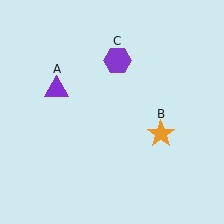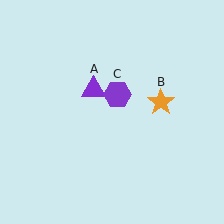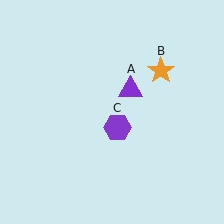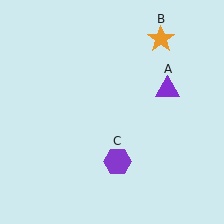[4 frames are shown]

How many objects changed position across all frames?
3 objects changed position: purple triangle (object A), orange star (object B), purple hexagon (object C).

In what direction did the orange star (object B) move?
The orange star (object B) moved up.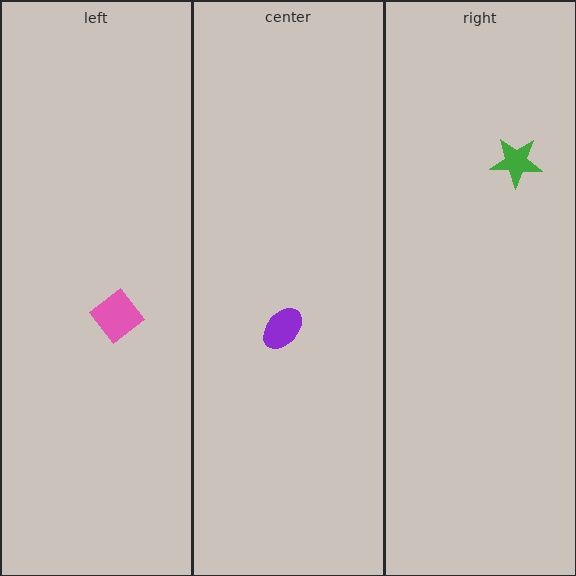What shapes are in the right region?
The green star.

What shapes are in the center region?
The purple ellipse.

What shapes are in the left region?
The pink diamond.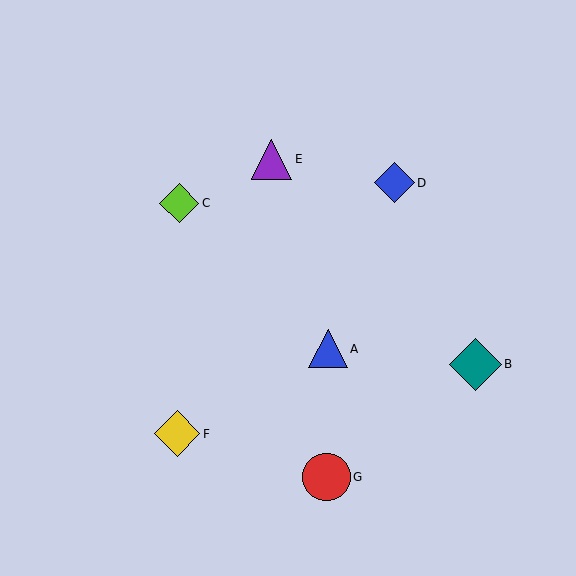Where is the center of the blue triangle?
The center of the blue triangle is at (328, 349).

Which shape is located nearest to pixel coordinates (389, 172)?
The blue diamond (labeled D) at (394, 183) is nearest to that location.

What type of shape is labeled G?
Shape G is a red circle.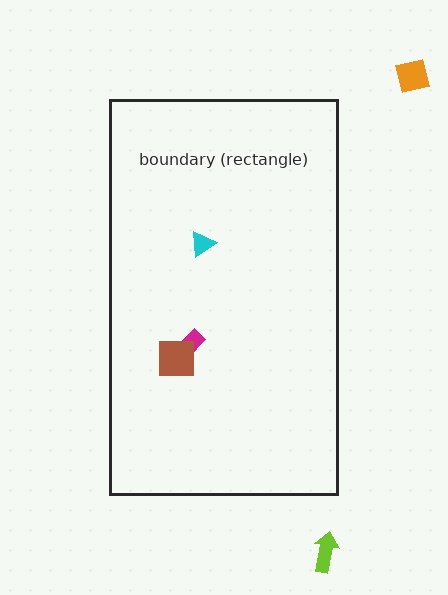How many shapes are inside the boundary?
3 inside, 2 outside.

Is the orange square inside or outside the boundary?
Outside.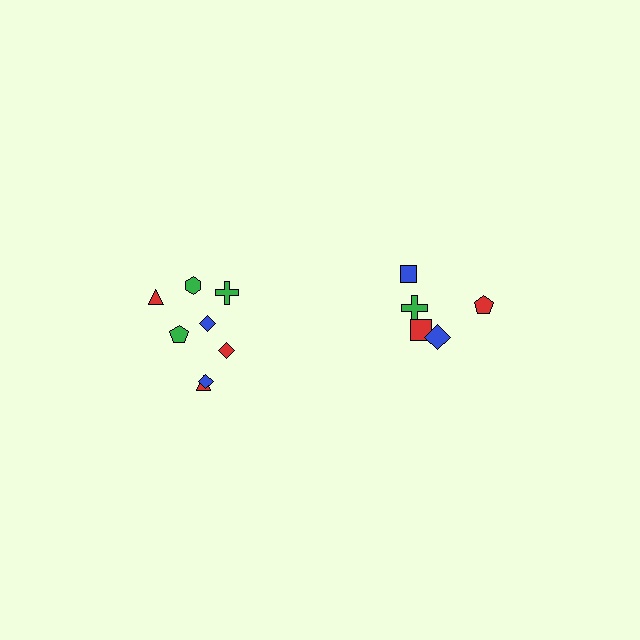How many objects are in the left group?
There are 8 objects.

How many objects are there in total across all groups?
There are 13 objects.